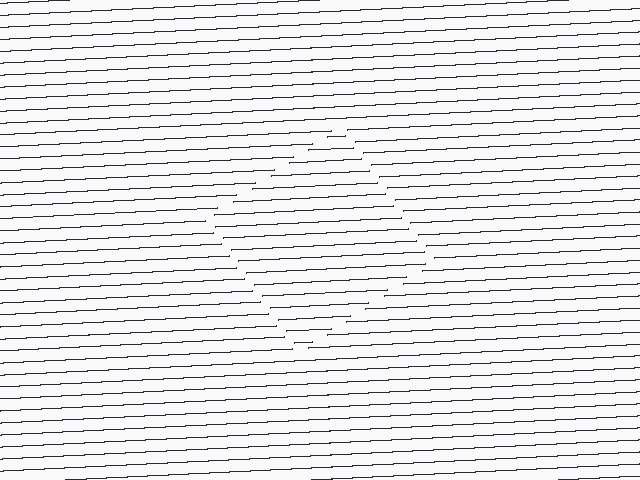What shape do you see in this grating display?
An illusory square. The interior of the shape contains the same grating, shifted by half a period — the contour is defined by the phase discontinuity where line-ends from the inner and outer gratings abut.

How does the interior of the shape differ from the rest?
The interior of the shape contains the same grating, shifted by half a period — the contour is defined by the phase discontinuity where line-ends from the inner and outer gratings abut.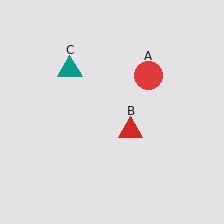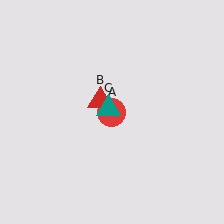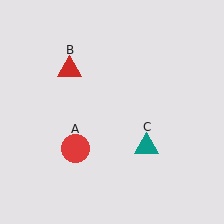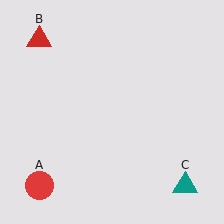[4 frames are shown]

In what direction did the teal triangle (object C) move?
The teal triangle (object C) moved down and to the right.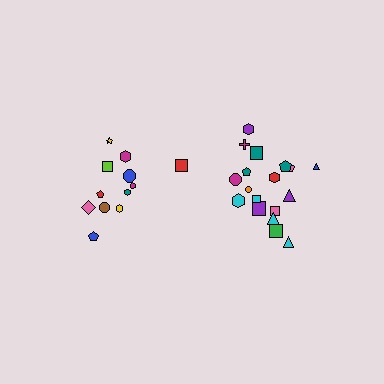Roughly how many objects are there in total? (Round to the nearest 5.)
Roughly 30 objects in total.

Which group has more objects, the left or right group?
The right group.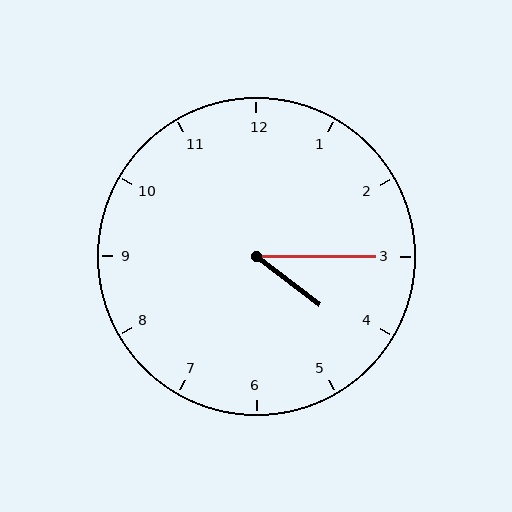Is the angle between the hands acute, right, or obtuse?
It is acute.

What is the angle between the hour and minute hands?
Approximately 38 degrees.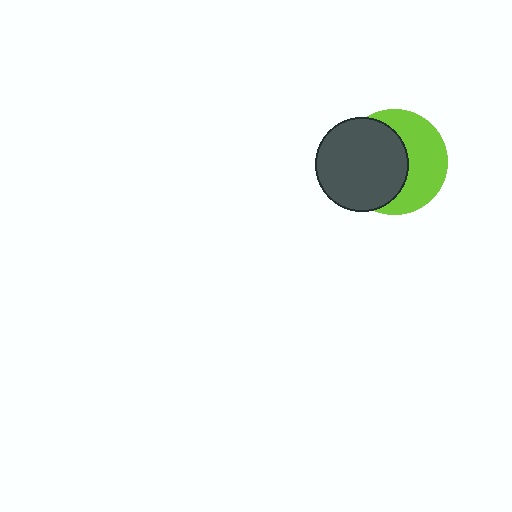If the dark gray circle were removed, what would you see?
You would see the complete lime circle.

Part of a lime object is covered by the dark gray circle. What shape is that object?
It is a circle.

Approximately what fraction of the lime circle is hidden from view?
Roughly 53% of the lime circle is hidden behind the dark gray circle.